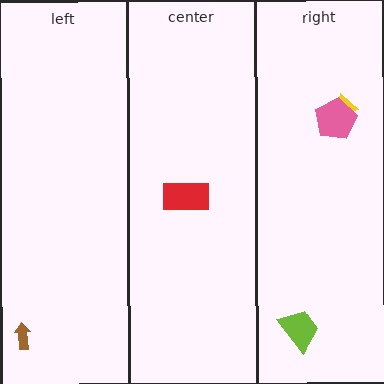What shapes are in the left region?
The brown arrow.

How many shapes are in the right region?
3.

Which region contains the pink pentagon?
The right region.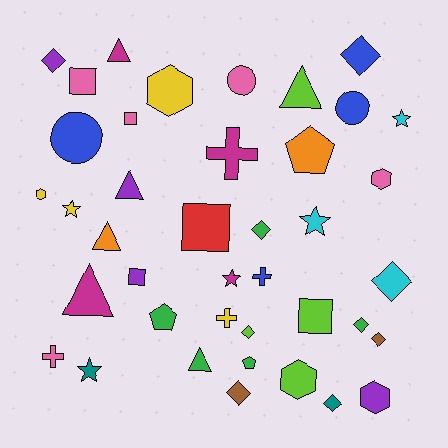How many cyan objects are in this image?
There are 3 cyan objects.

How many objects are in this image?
There are 40 objects.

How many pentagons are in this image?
There are 3 pentagons.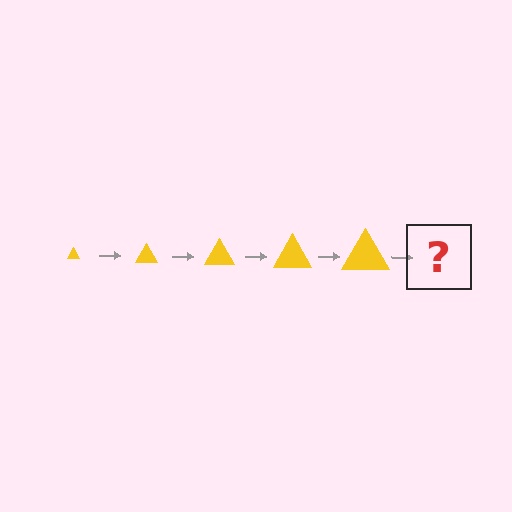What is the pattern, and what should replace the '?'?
The pattern is that the triangle gets progressively larger each step. The '?' should be a yellow triangle, larger than the previous one.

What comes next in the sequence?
The next element should be a yellow triangle, larger than the previous one.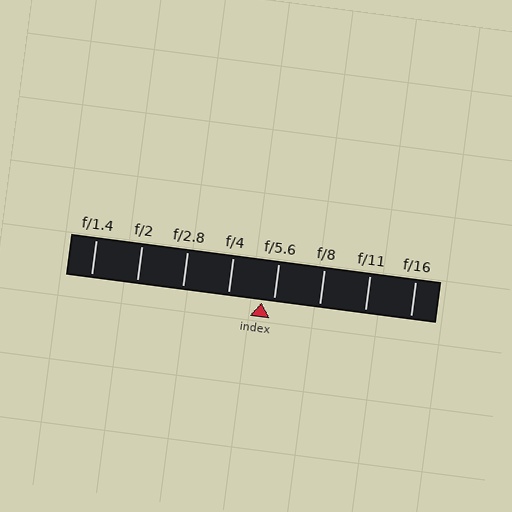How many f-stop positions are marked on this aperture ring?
There are 8 f-stop positions marked.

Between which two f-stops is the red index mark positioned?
The index mark is between f/4 and f/5.6.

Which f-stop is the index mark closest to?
The index mark is closest to f/5.6.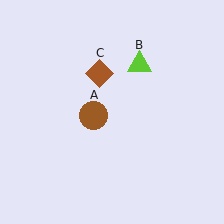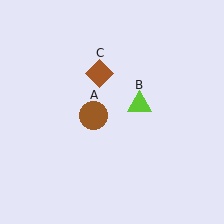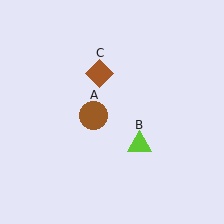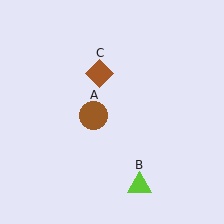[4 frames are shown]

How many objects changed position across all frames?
1 object changed position: lime triangle (object B).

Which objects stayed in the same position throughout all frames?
Brown circle (object A) and brown diamond (object C) remained stationary.